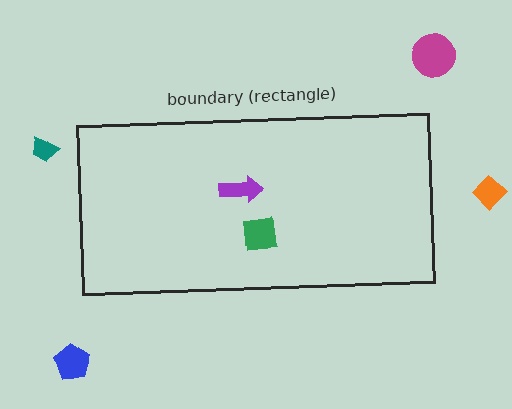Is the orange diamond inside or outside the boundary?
Outside.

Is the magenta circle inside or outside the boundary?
Outside.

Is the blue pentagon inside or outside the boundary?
Outside.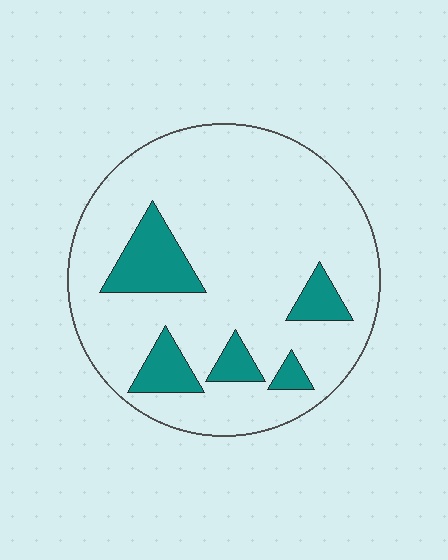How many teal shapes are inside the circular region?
5.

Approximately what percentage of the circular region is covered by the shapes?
Approximately 15%.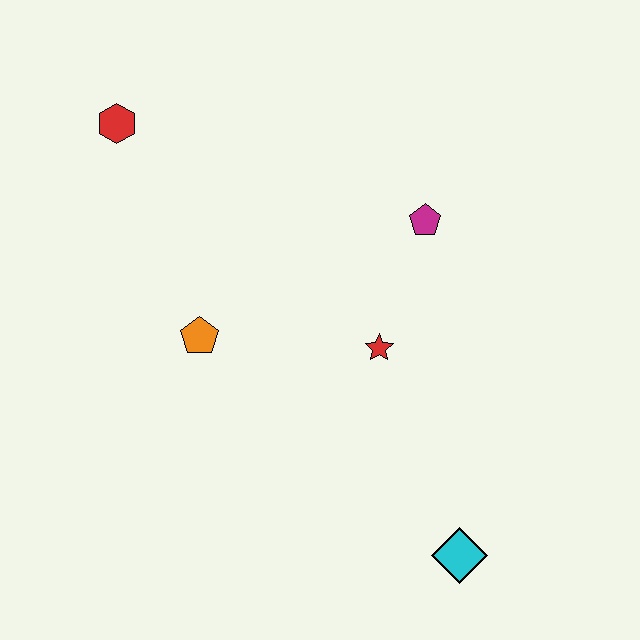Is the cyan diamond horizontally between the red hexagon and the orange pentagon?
No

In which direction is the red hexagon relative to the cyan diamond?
The red hexagon is above the cyan diamond.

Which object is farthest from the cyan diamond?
The red hexagon is farthest from the cyan diamond.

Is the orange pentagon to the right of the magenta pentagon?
No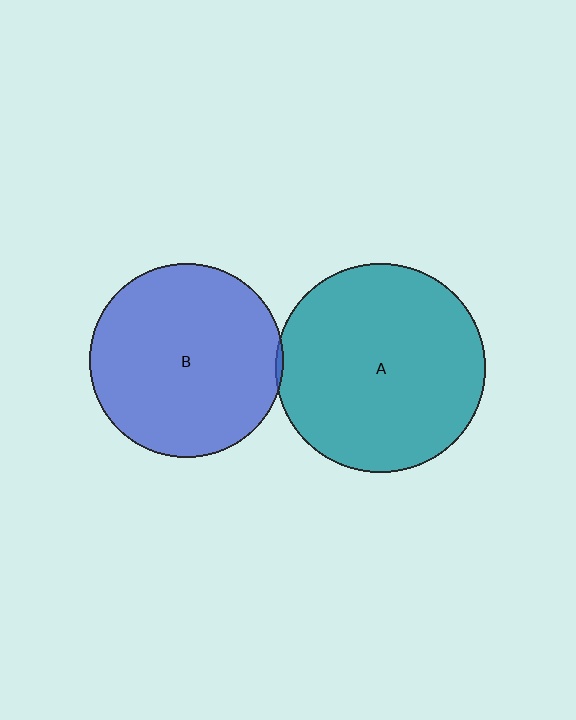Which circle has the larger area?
Circle A (teal).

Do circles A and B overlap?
Yes.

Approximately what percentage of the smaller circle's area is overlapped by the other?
Approximately 5%.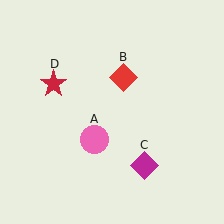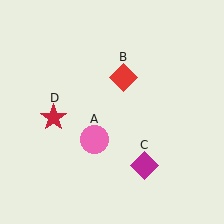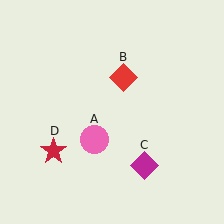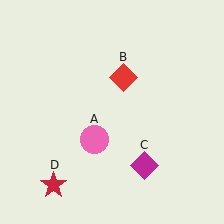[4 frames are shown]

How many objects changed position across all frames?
1 object changed position: red star (object D).